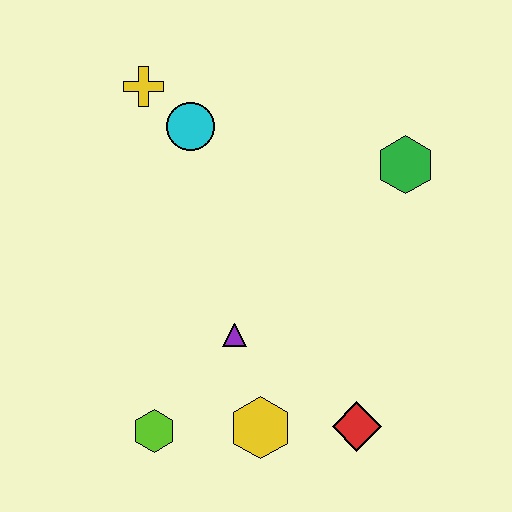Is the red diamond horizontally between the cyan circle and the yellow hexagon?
No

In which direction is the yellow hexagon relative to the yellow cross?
The yellow hexagon is below the yellow cross.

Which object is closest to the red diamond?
The yellow hexagon is closest to the red diamond.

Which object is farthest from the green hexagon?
The lime hexagon is farthest from the green hexagon.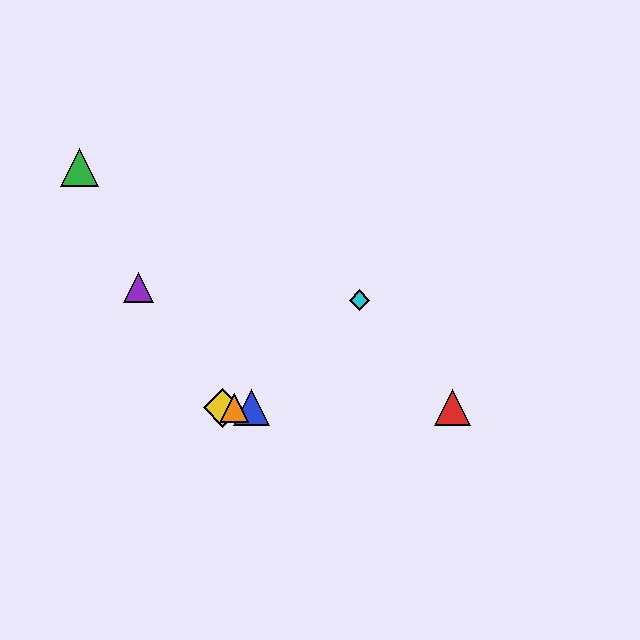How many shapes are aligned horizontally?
4 shapes (the red triangle, the blue triangle, the yellow diamond, the orange triangle) are aligned horizontally.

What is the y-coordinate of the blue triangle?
The blue triangle is at y≈408.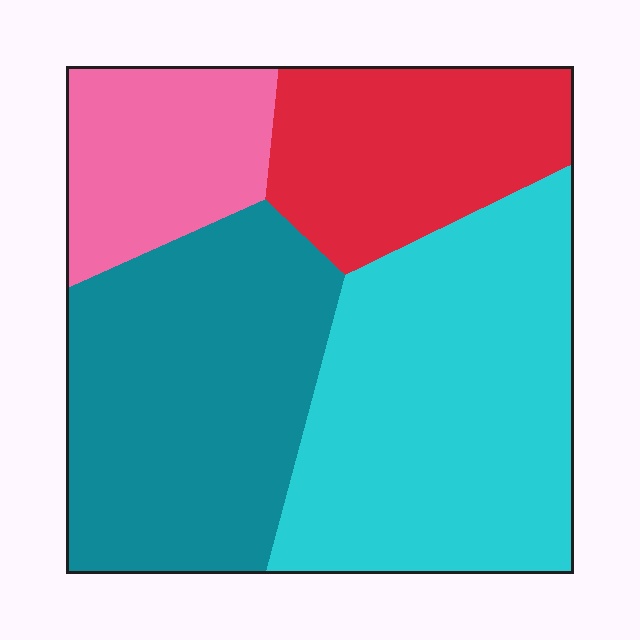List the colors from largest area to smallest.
From largest to smallest: cyan, teal, red, pink.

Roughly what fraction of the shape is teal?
Teal covers around 30% of the shape.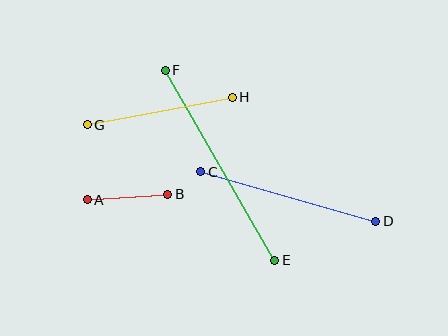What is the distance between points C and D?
The distance is approximately 182 pixels.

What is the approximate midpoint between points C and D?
The midpoint is at approximately (288, 196) pixels.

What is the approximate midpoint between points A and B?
The midpoint is at approximately (128, 197) pixels.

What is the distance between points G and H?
The distance is approximately 148 pixels.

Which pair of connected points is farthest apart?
Points E and F are farthest apart.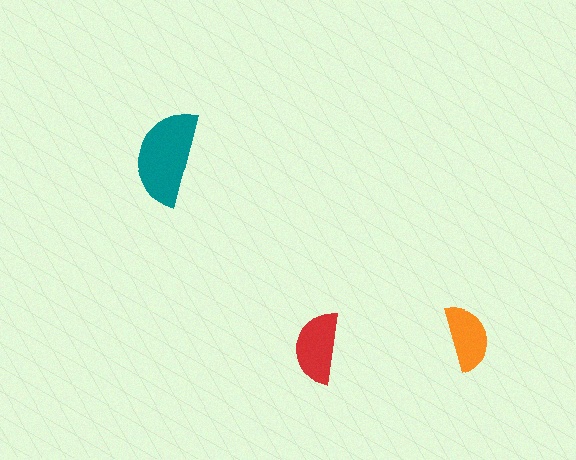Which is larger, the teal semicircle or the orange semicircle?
The teal one.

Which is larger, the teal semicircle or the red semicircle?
The teal one.